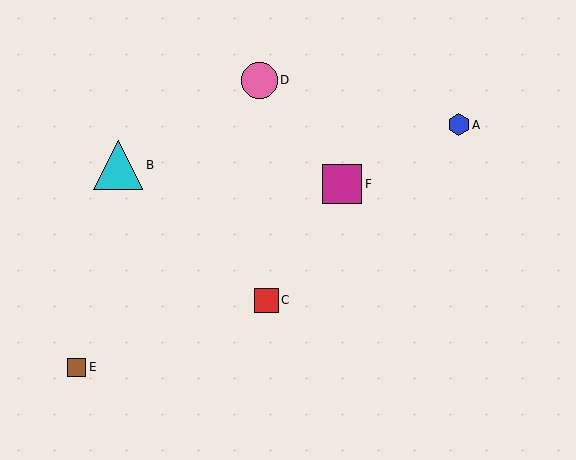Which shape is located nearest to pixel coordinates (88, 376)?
The brown square (labeled E) at (77, 367) is nearest to that location.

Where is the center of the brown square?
The center of the brown square is at (77, 367).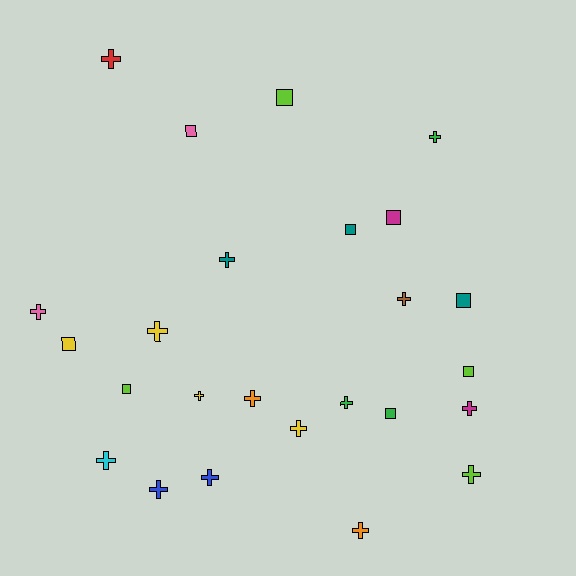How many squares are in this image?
There are 9 squares.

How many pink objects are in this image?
There are 2 pink objects.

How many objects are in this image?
There are 25 objects.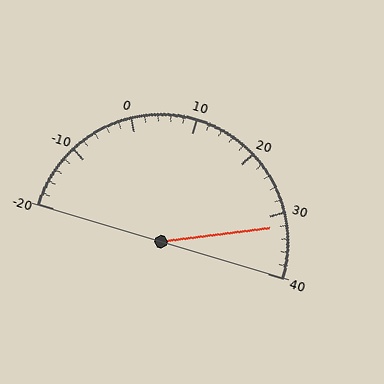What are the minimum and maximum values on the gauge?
The gauge ranges from -20 to 40.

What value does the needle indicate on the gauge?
The needle indicates approximately 32.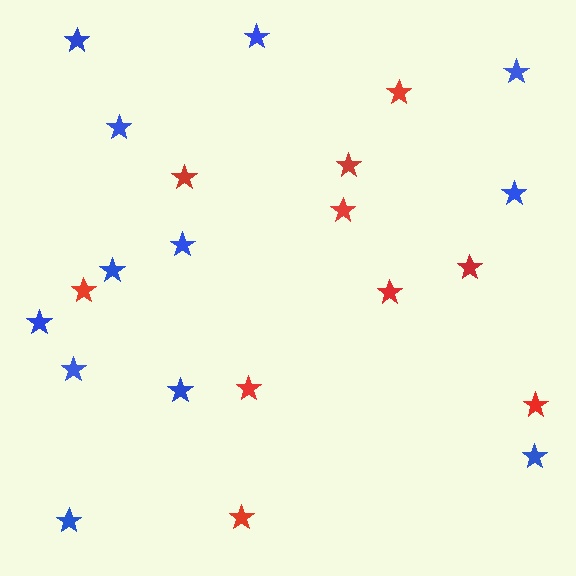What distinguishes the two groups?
There are 2 groups: one group of red stars (10) and one group of blue stars (12).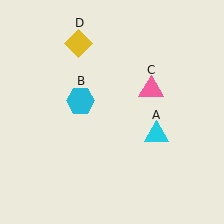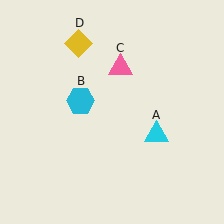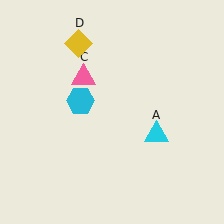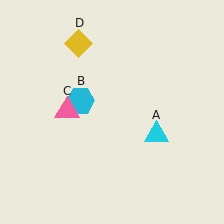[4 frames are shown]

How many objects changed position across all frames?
1 object changed position: pink triangle (object C).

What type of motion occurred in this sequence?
The pink triangle (object C) rotated counterclockwise around the center of the scene.